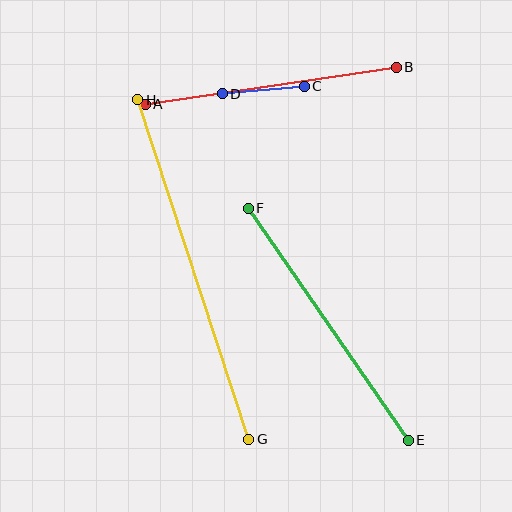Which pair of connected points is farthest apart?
Points G and H are farthest apart.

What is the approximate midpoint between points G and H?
The midpoint is at approximately (193, 269) pixels.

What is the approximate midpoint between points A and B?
The midpoint is at approximately (271, 86) pixels.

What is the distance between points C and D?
The distance is approximately 82 pixels.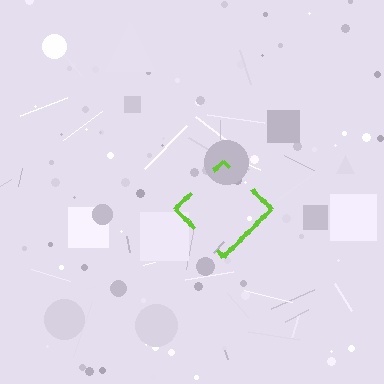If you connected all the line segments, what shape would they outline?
They would outline a diamond.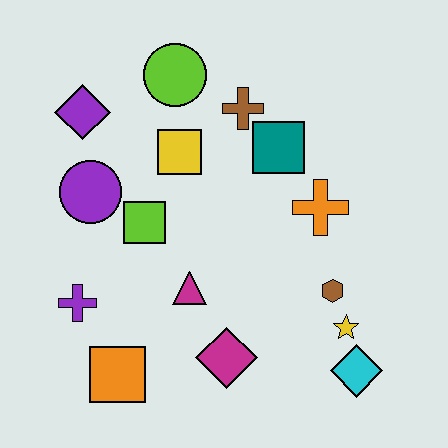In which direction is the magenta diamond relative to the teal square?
The magenta diamond is below the teal square.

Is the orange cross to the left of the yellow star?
Yes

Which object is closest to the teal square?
The brown cross is closest to the teal square.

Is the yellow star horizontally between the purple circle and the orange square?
No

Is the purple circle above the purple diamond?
No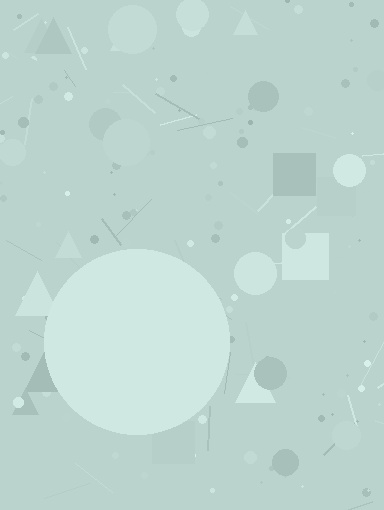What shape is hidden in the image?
A circle is hidden in the image.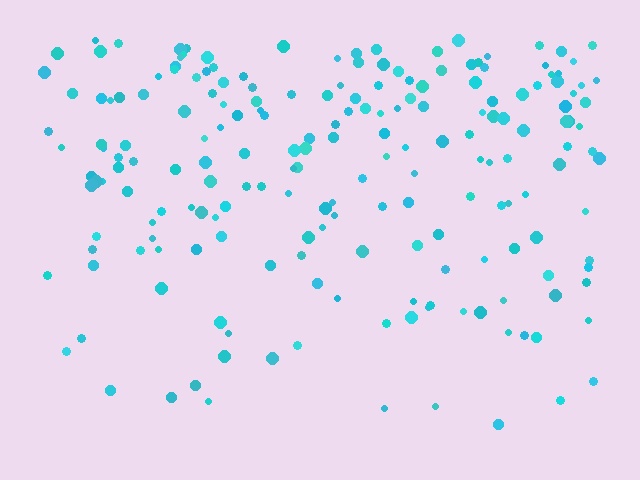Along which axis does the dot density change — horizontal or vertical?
Vertical.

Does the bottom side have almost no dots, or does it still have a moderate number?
Still a moderate number, just noticeably fewer than the top.